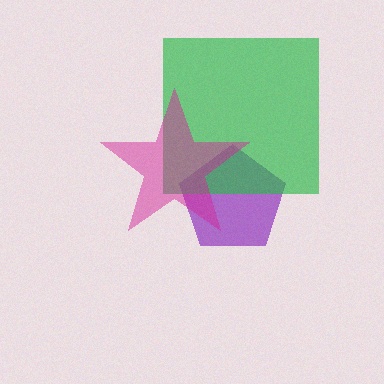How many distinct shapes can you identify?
There are 3 distinct shapes: a purple pentagon, a green square, a magenta star.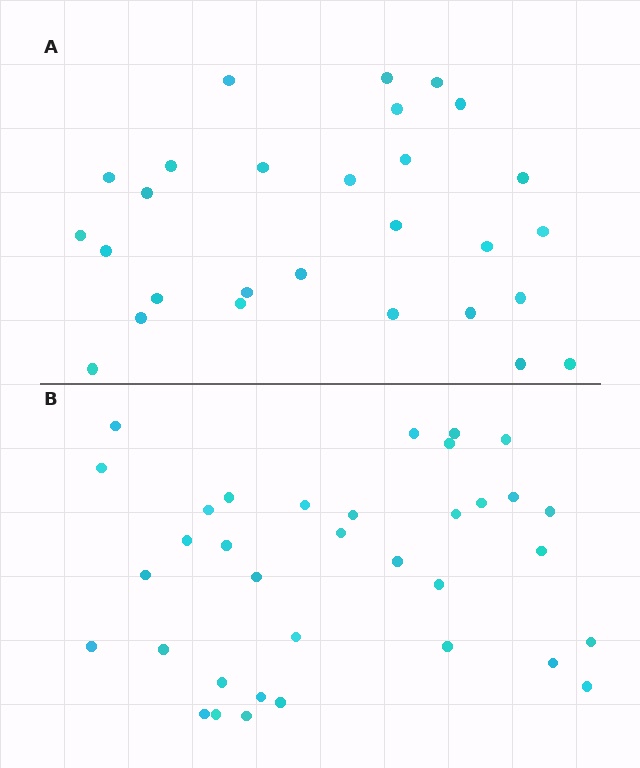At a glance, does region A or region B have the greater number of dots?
Region B (the bottom region) has more dots.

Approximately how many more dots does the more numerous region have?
Region B has roughly 8 or so more dots than region A.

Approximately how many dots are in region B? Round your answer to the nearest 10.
About 40 dots. (The exact count is 35, which rounds to 40.)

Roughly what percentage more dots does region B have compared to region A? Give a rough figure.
About 25% more.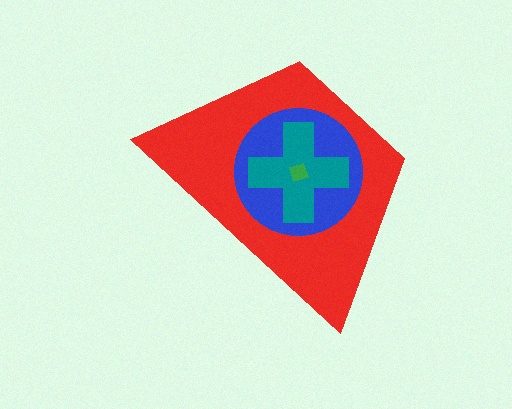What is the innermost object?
The green diamond.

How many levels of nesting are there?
4.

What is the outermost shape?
The red trapezoid.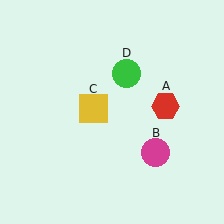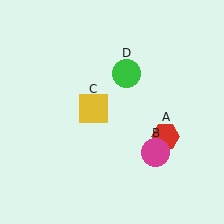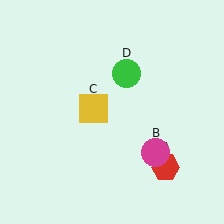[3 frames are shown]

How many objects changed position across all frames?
1 object changed position: red hexagon (object A).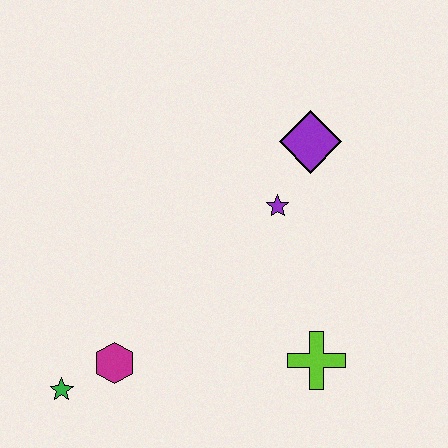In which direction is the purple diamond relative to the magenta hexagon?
The purple diamond is above the magenta hexagon.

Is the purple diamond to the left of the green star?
No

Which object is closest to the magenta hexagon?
The green star is closest to the magenta hexagon.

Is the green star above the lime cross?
No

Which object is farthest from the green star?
The purple diamond is farthest from the green star.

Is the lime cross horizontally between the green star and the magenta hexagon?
No